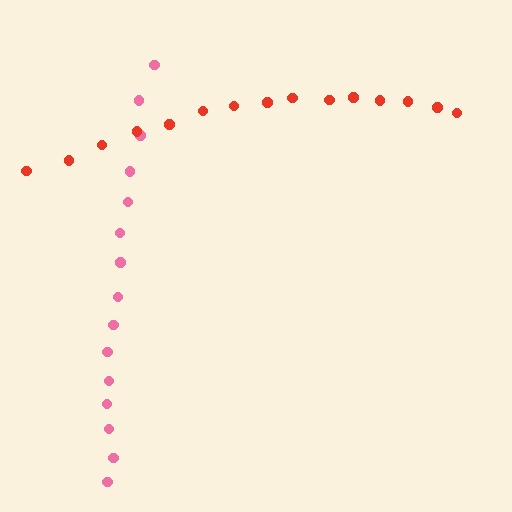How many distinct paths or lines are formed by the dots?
There are 2 distinct paths.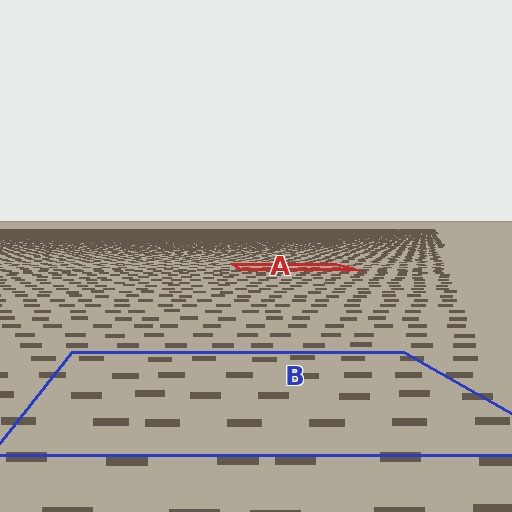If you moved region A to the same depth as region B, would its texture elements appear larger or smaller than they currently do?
They would appear larger. At a closer depth, the same texture elements are projected at a bigger on-screen size.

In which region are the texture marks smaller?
The texture marks are smaller in region A, because it is farther away.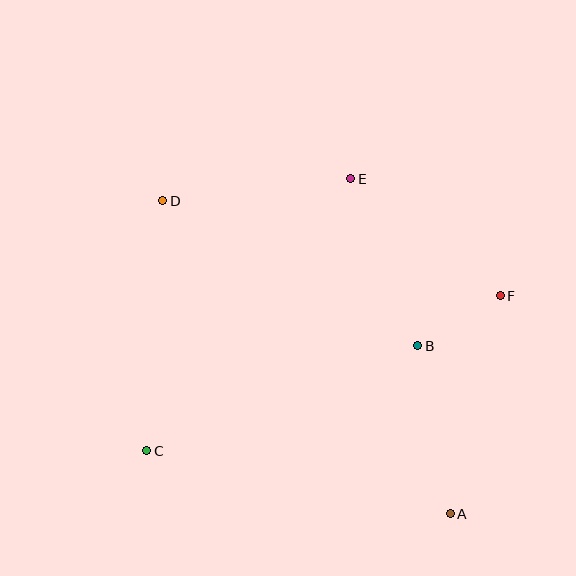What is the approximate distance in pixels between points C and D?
The distance between C and D is approximately 251 pixels.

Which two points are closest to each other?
Points B and F are closest to each other.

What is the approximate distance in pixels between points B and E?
The distance between B and E is approximately 180 pixels.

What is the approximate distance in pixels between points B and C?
The distance between B and C is approximately 291 pixels.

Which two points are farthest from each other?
Points A and D are farthest from each other.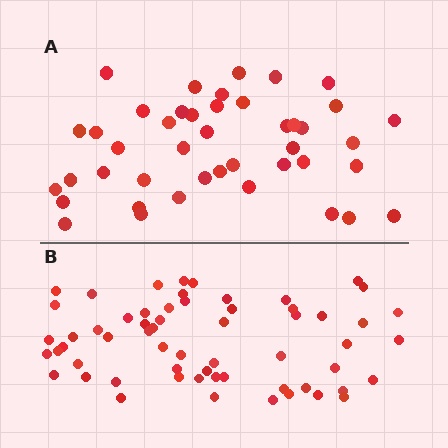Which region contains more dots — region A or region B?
Region B (the bottom region) has more dots.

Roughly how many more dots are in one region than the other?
Region B has approximately 15 more dots than region A.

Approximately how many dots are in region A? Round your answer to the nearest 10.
About 40 dots. (The exact count is 43, which rounds to 40.)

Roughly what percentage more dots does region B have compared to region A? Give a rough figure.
About 40% more.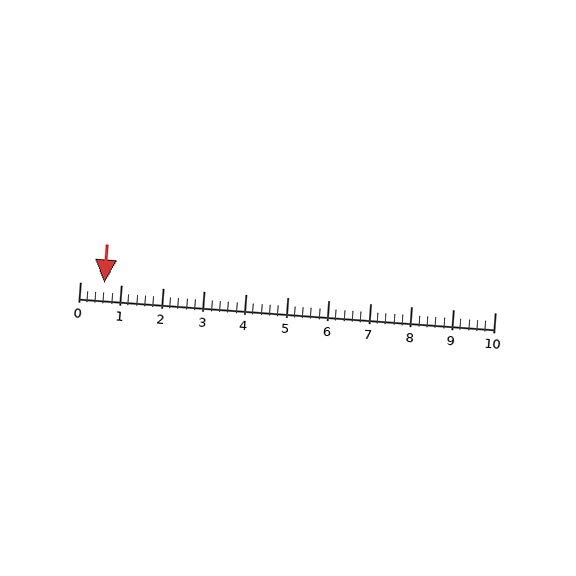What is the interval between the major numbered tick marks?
The major tick marks are spaced 1 units apart.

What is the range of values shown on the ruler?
The ruler shows values from 0 to 10.